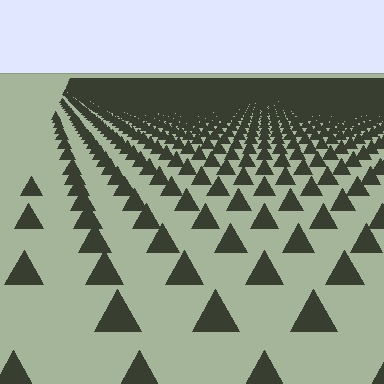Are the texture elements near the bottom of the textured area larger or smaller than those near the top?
Larger. Near the bottom, elements are closer to the viewer and appear at a bigger on-screen size.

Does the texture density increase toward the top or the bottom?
Density increases toward the top.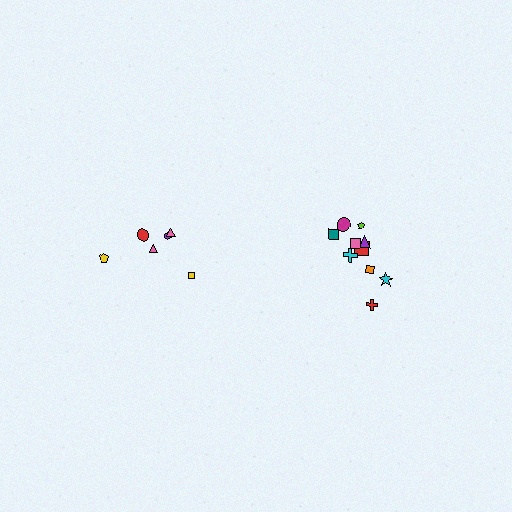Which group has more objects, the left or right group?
The right group.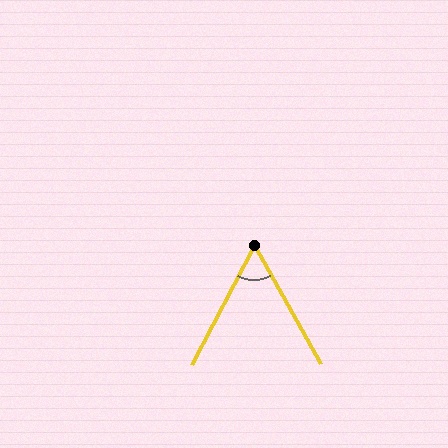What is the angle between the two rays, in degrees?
Approximately 57 degrees.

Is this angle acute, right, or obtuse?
It is acute.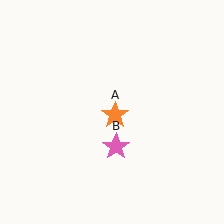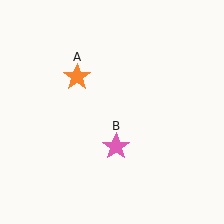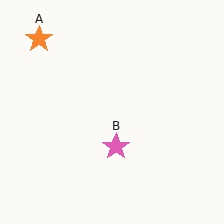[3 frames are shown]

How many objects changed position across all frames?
1 object changed position: orange star (object A).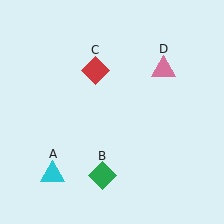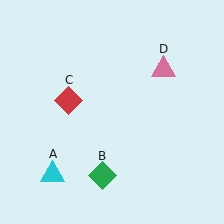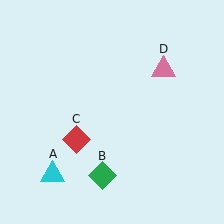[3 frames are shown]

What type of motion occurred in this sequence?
The red diamond (object C) rotated counterclockwise around the center of the scene.